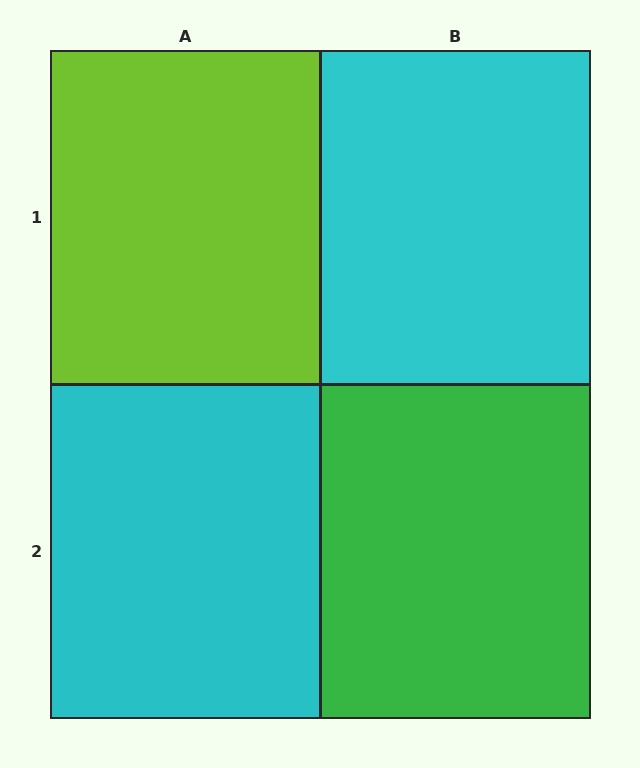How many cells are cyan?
2 cells are cyan.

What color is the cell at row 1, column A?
Lime.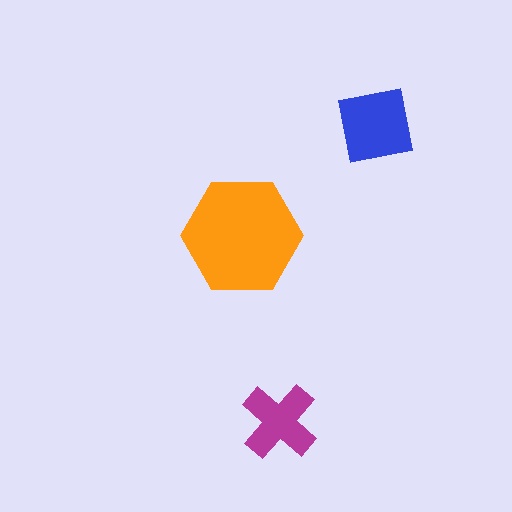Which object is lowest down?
The magenta cross is bottommost.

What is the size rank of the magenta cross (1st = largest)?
3rd.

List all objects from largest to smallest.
The orange hexagon, the blue square, the magenta cross.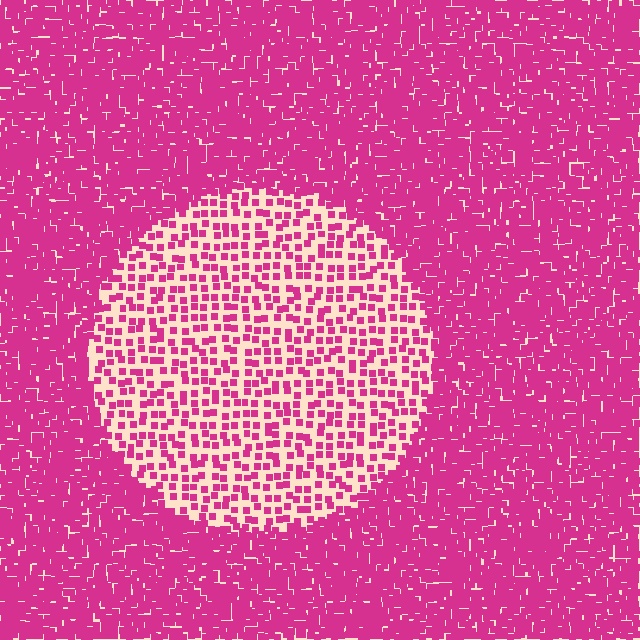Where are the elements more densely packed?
The elements are more densely packed outside the circle boundary.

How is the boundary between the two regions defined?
The boundary is defined by a change in element density (approximately 2.8x ratio). All elements are the same color, size, and shape.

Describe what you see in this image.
The image contains small magenta elements arranged at two different densities. A circle-shaped region is visible where the elements are less densely packed than the surrounding area.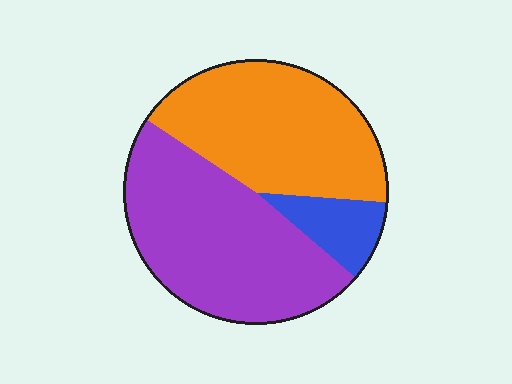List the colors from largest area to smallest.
From largest to smallest: purple, orange, blue.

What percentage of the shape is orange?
Orange takes up about two fifths (2/5) of the shape.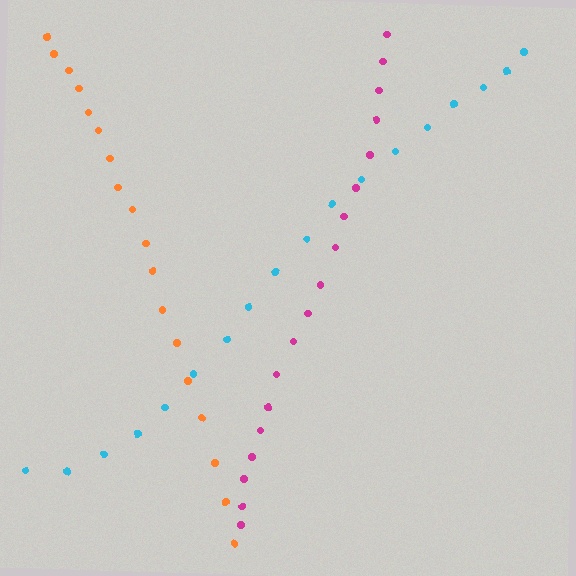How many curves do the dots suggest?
There are 3 distinct paths.